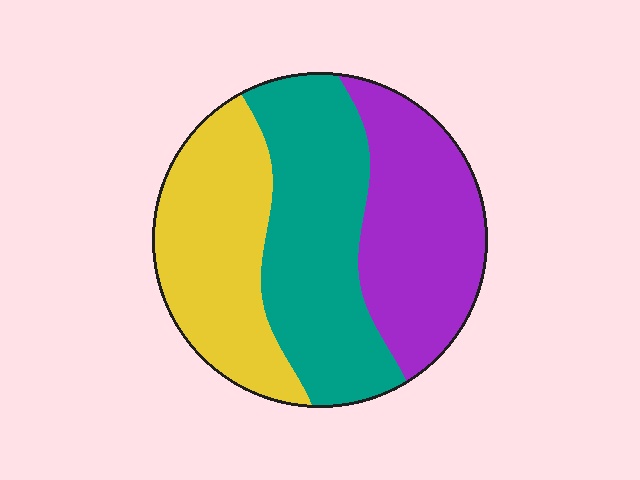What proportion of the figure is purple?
Purple covers roughly 30% of the figure.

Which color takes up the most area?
Teal, at roughly 35%.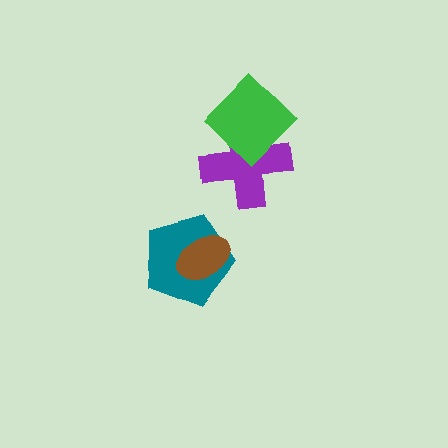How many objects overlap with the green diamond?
1 object overlaps with the green diamond.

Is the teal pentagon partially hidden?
Yes, it is partially covered by another shape.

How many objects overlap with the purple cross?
1 object overlaps with the purple cross.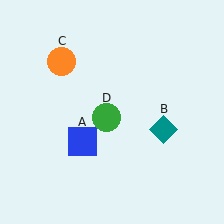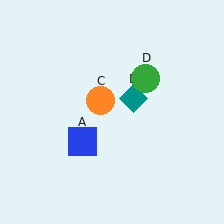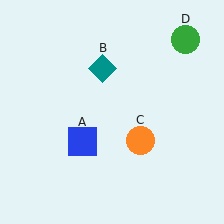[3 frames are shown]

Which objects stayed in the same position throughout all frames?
Blue square (object A) remained stationary.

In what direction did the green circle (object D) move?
The green circle (object D) moved up and to the right.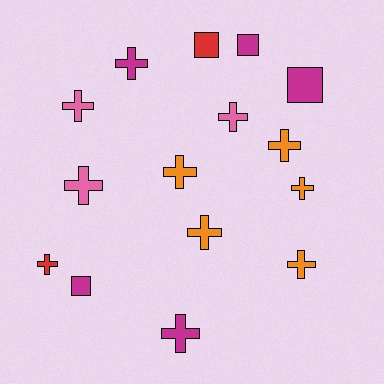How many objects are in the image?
There are 15 objects.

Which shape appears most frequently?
Cross, with 11 objects.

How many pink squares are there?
There are no pink squares.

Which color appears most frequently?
Orange, with 5 objects.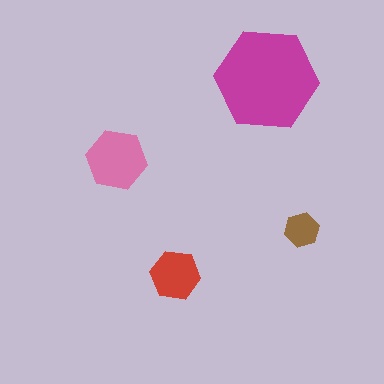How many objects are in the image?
There are 4 objects in the image.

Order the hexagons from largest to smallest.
the magenta one, the pink one, the red one, the brown one.